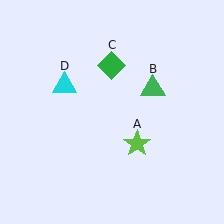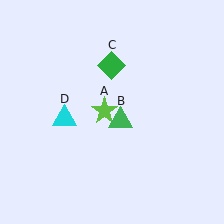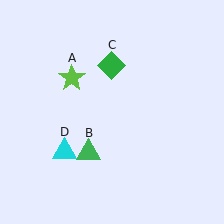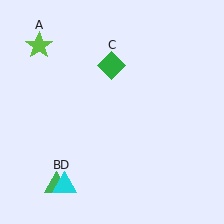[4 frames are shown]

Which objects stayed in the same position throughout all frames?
Green diamond (object C) remained stationary.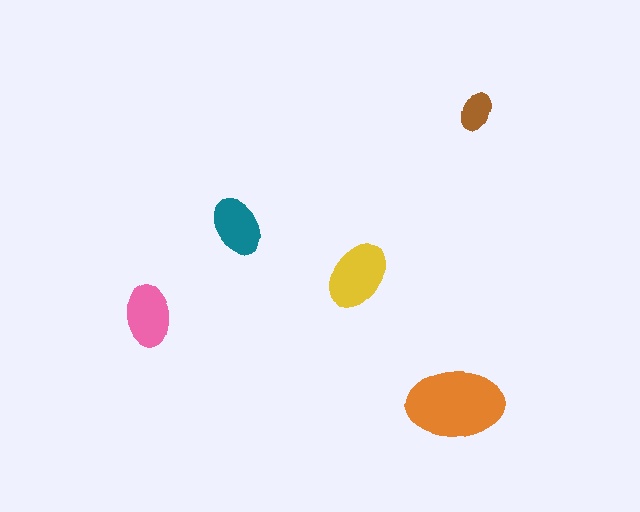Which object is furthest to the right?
The brown ellipse is rightmost.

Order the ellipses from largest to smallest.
the orange one, the yellow one, the pink one, the teal one, the brown one.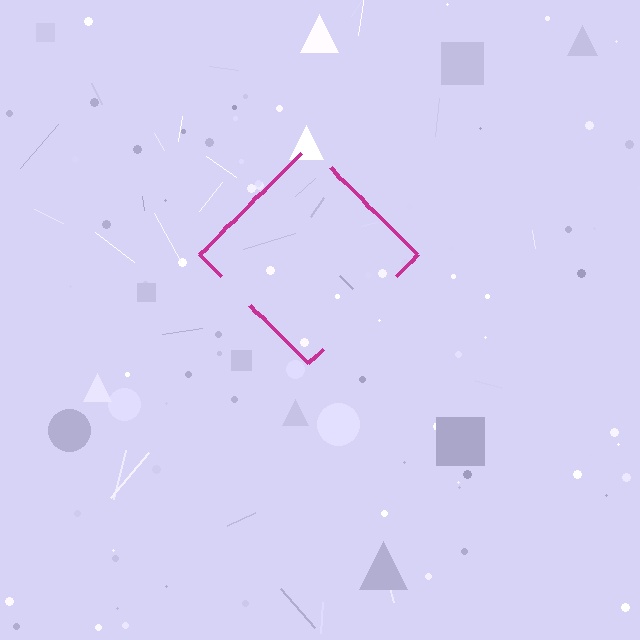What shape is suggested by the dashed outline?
The dashed outline suggests a diamond.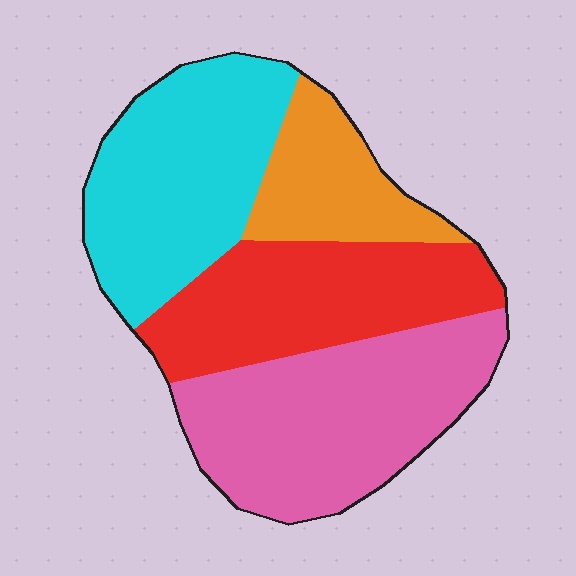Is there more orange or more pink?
Pink.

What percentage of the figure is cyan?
Cyan covers around 30% of the figure.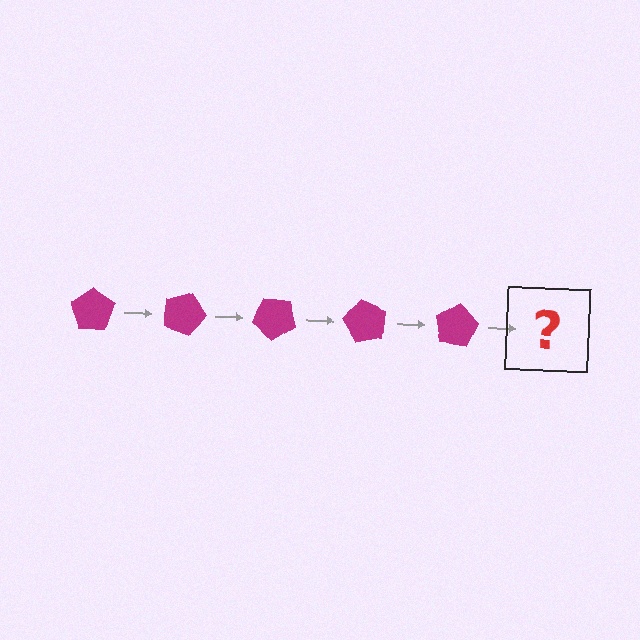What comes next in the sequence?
The next element should be a magenta pentagon rotated 100 degrees.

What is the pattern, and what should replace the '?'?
The pattern is that the pentagon rotates 20 degrees each step. The '?' should be a magenta pentagon rotated 100 degrees.